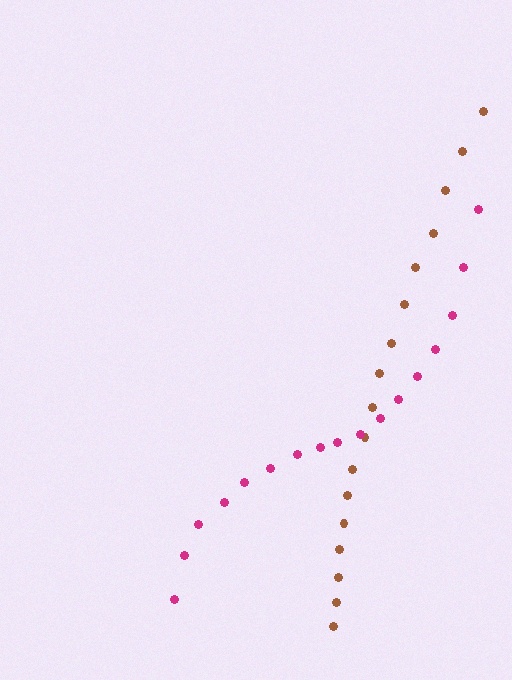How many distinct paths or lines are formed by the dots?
There are 2 distinct paths.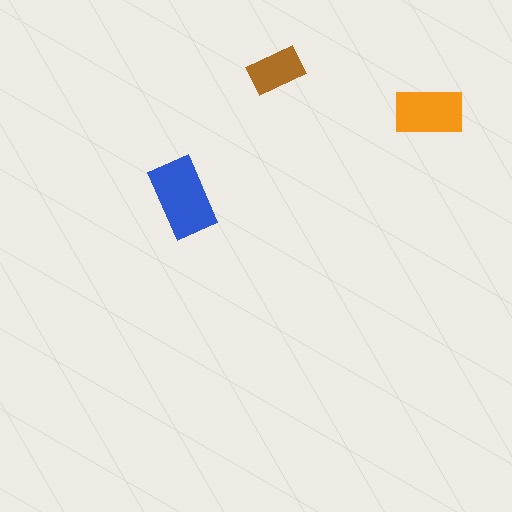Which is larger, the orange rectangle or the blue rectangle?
The blue one.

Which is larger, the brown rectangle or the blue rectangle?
The blue one.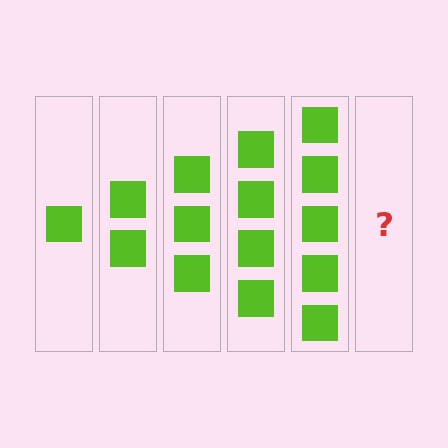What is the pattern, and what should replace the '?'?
The pattern is that each step adds one more square. The '?' should be 6 squares.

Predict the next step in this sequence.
The next step is 6 squares.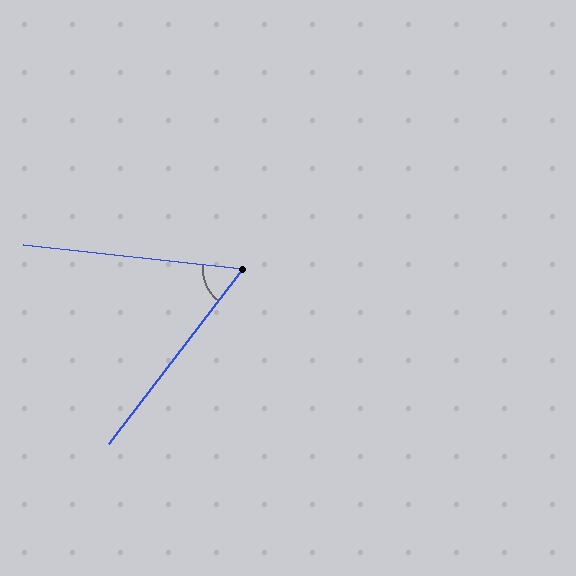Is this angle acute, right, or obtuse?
It is acute.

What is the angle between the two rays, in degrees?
Approximately 59 degrees.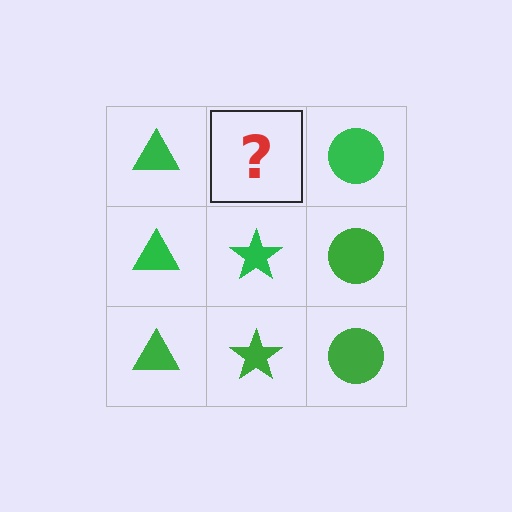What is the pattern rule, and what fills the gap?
The rule is that each column has a consistent shape. The gap should be filled with a green star.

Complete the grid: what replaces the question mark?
The question mark should be replaced with a green star.